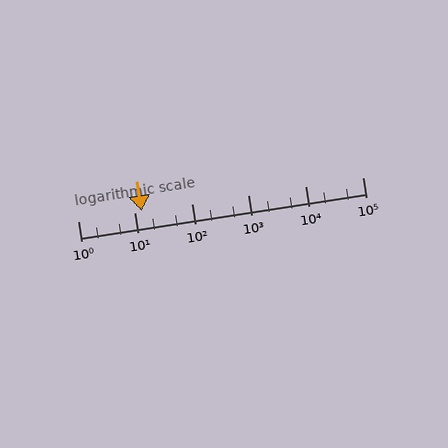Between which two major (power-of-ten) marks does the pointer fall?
The pointer is between 10 and 100.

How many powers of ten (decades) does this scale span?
The scale spans 5 decades, from 1 to 100000.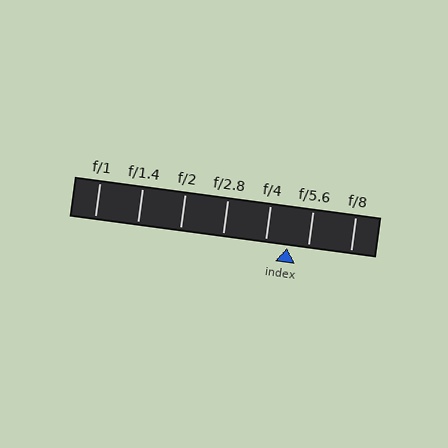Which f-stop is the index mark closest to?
The index mark is closest to f/5.6.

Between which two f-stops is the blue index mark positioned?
The index mark is between f/4 and f/5.6.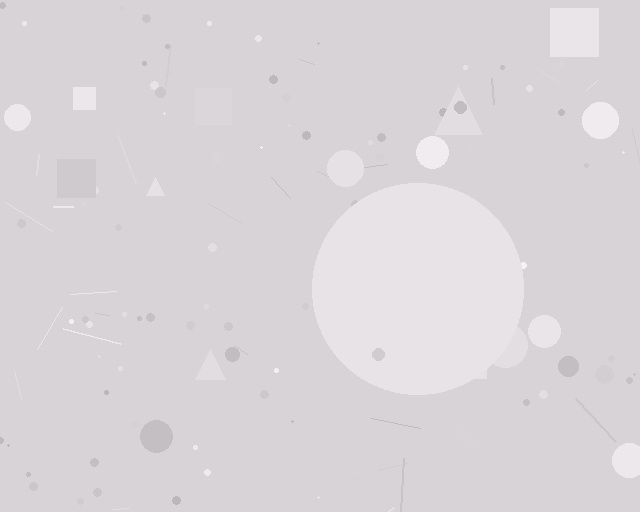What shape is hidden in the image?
A circle is hidden in the image.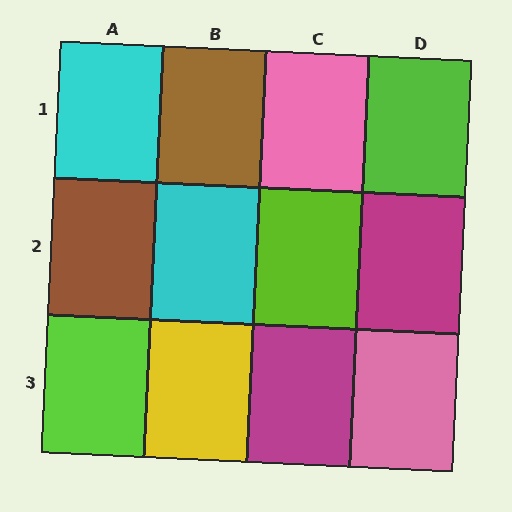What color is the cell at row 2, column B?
Cyan.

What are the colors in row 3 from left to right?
Lime, yellow, magenta, pink.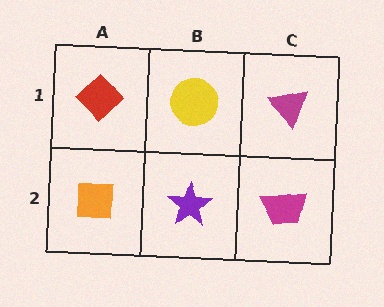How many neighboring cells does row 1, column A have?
2.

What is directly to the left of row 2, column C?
A purple star.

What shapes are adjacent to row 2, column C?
A magenta triangle (row 1, column C), a purple star (row 2, column B).